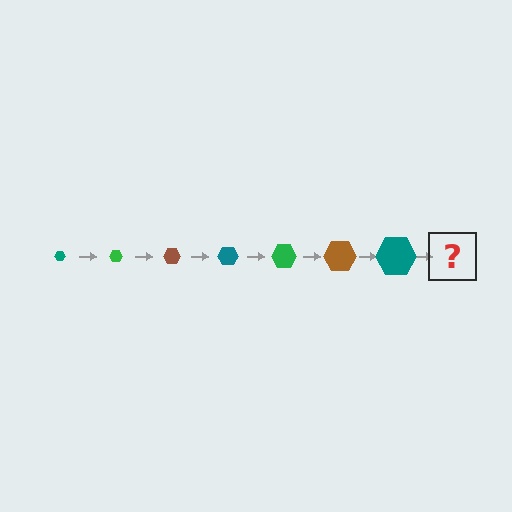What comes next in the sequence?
The next element should be a green hexagon, larger than the previous one.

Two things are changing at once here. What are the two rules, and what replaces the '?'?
The two rules are that the hexagon grows larger each step and the color cycles through teal, green, and brown. The '?' should be a green hexagon, larger than the previous one.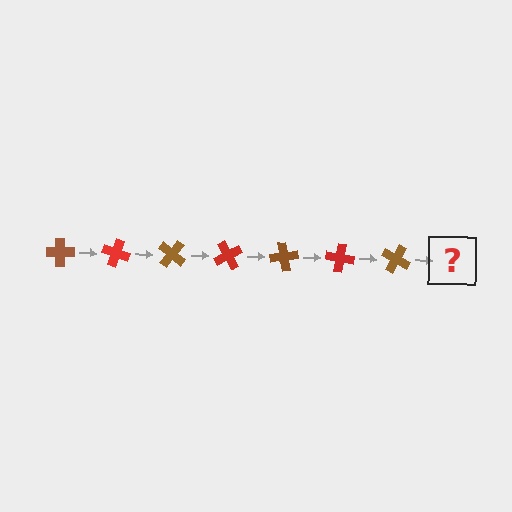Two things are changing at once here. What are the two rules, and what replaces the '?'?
The two rules are that it rotates 20 degrees each step and the color cycles through brown and red. The '?' should be a red cross, rotated 140 degrees from the start.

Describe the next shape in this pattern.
It should be a red cross, rotated 140 degrees from the start.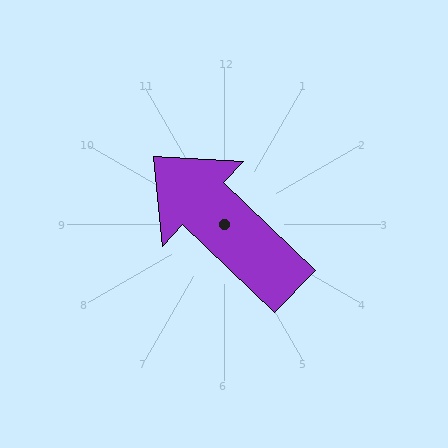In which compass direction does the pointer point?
Northwest.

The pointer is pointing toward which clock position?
Roughly 10 o'clock.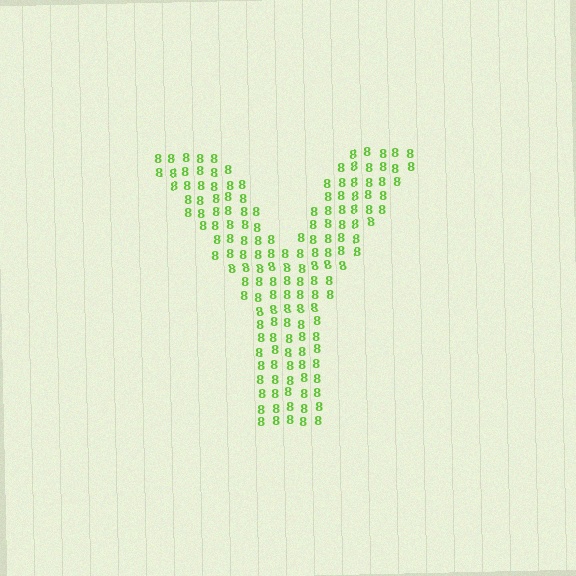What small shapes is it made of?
It is made of small digit 8's.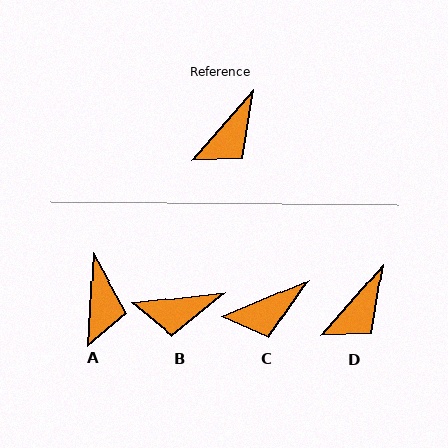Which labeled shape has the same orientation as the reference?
D.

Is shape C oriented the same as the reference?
No, it is off by about 25 degrees.